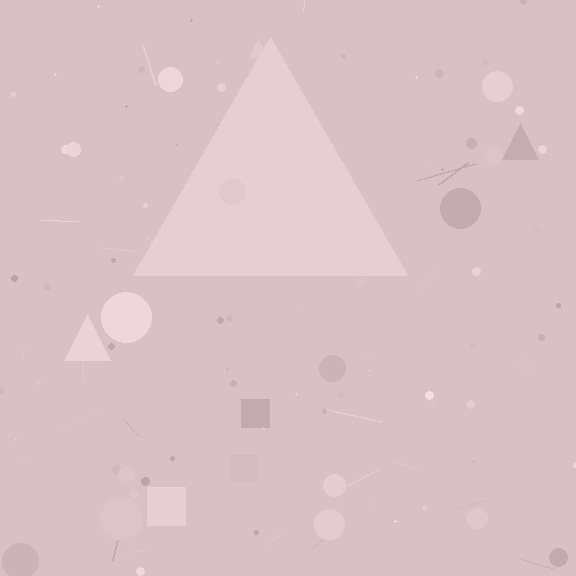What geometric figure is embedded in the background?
A triangle is embedded in the background.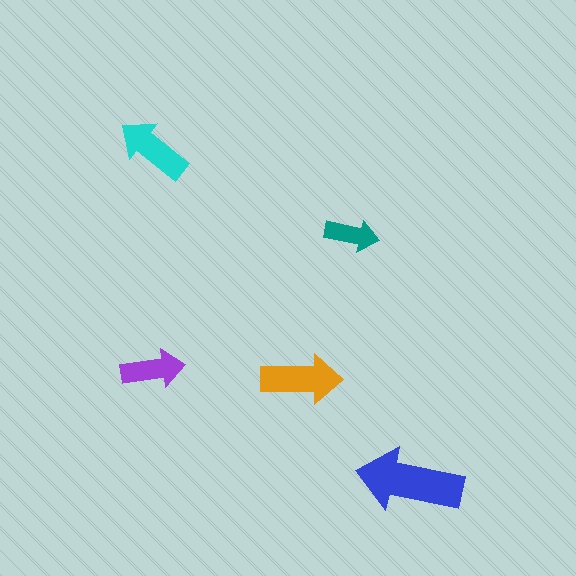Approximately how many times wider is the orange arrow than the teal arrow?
About 1.5 times wider.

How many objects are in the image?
There are 5 objects in the image.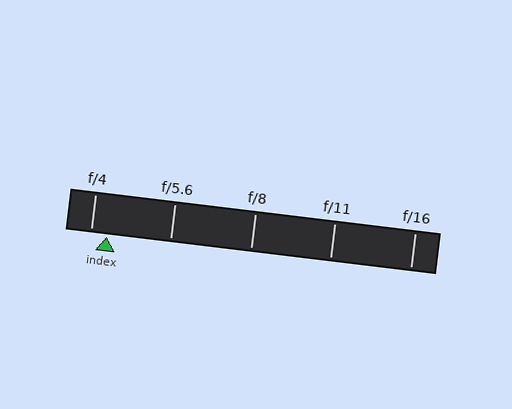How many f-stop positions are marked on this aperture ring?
There are 5 f-stop positions marked.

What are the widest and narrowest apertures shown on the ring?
The widest aperture shown is f/4 and the narrowest is f/16.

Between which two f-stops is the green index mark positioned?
The index mark is between f/4 and f/5.6.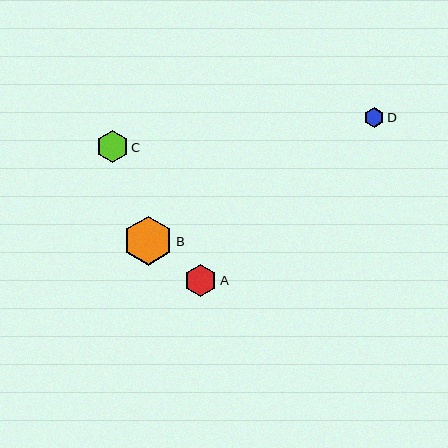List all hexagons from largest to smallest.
From largest to smallest: B, C, A, D.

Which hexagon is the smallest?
Hexagon D is the smallest with a size of approximately 20 pixels.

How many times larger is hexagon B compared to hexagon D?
Hexagon B is approximately 2.4 times the size of hexagon D.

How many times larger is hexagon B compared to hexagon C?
Hexagon B is approximately 1.5 times the size of hexagon C.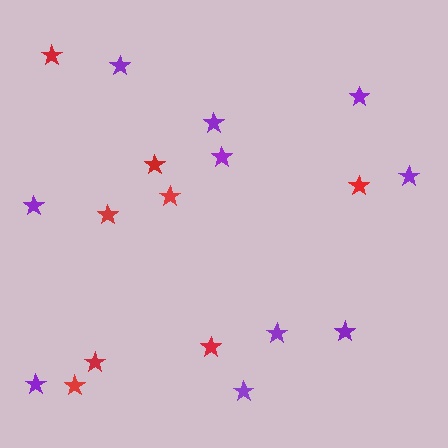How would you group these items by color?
There are 2 groups: one group of red stars (8) and one group of purple stars (10).